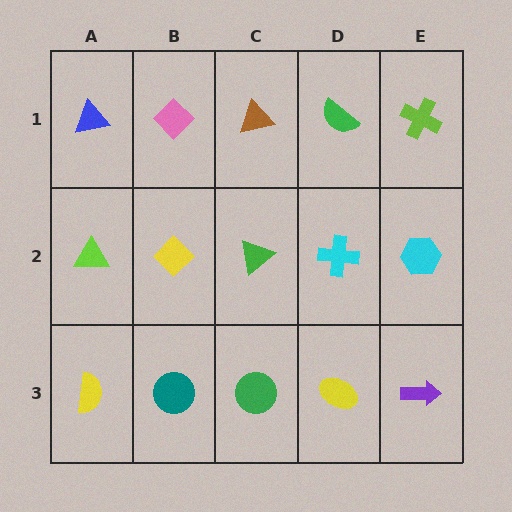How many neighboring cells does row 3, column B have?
3.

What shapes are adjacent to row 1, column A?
A lime triangle (row 2, column A), a pink diamond (row 1, column B).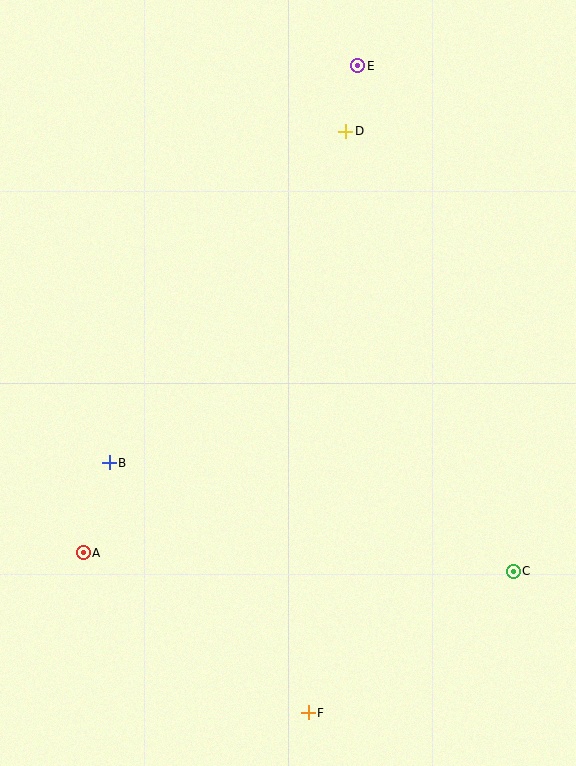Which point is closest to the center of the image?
Point B at (109, 463) is closest to the center.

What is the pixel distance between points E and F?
The distance between E and F is 649 pixels.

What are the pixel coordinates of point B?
Point B is at (109, 463).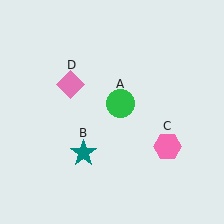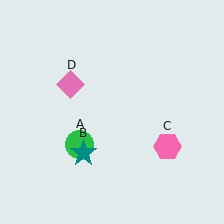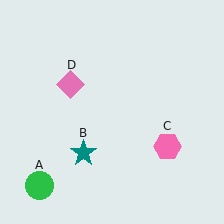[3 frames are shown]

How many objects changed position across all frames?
1 object changed position: green circle (object A).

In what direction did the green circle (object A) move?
The green circle (object A) moved down and to the left.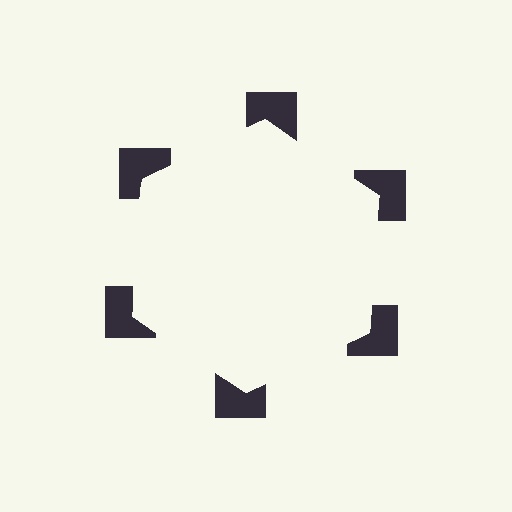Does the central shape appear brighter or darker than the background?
It typically appears slightly brighter than the background, even though no actual brightness change is drawn.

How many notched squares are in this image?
There are 6 — one at each vertex of the illusory hexagon.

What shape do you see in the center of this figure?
An illusory hexagon — its edges are inferred from the aligned wedge cuts in the notched squares, not physically drawn.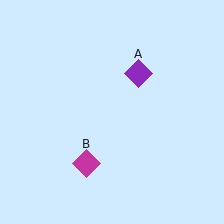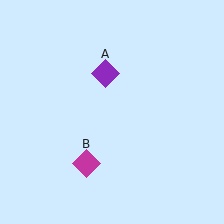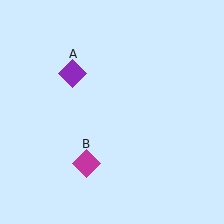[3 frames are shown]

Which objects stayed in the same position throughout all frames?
Magenta diamond (object B) remained stationary.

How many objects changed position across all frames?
1 object changed position: purple diamond (object A).